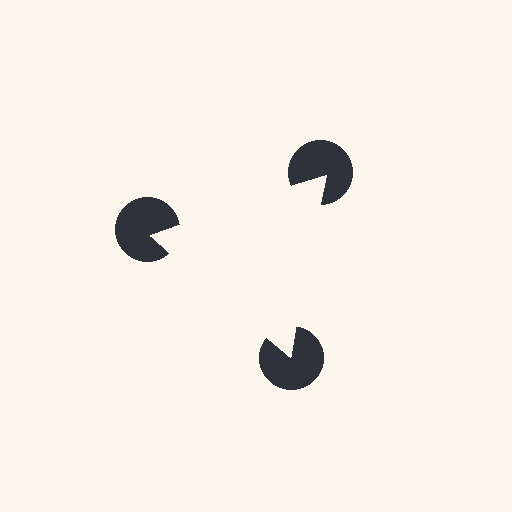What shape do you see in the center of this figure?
An illusory triangle — its edges are inferred from the aligned wedge cuts in the pac-man discs, not physically drawn.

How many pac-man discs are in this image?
There are 3 — one at each vertex of the illusory triangle.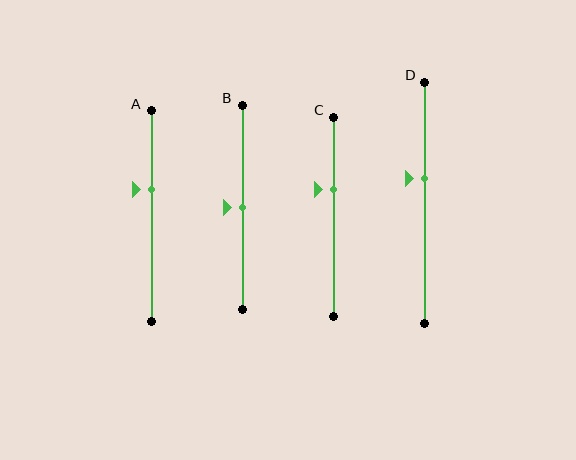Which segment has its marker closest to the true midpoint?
Segment B has its marker closest to the true midpoint.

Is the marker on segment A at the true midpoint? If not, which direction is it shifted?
No, the marker on segment A is shifted upward by about 12% of the segment length.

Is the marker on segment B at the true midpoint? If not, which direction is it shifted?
Yes, the marker on segment B is at the true midpoint.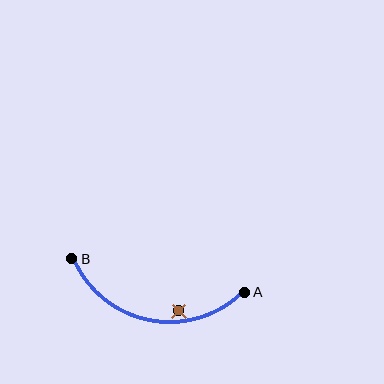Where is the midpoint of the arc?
The arc midpoint is the point on the curve farthest from the straight line joining A and B. It sits below that line.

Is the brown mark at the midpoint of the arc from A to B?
No — the brown mark does not lie on the arc at all. It sits slightly inside the curve.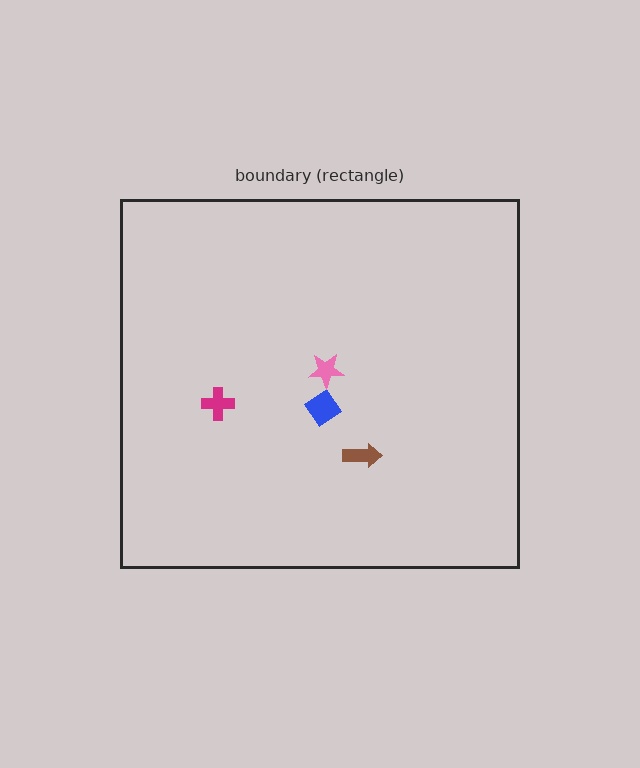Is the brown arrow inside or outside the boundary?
Inside.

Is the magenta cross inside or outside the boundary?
Inside.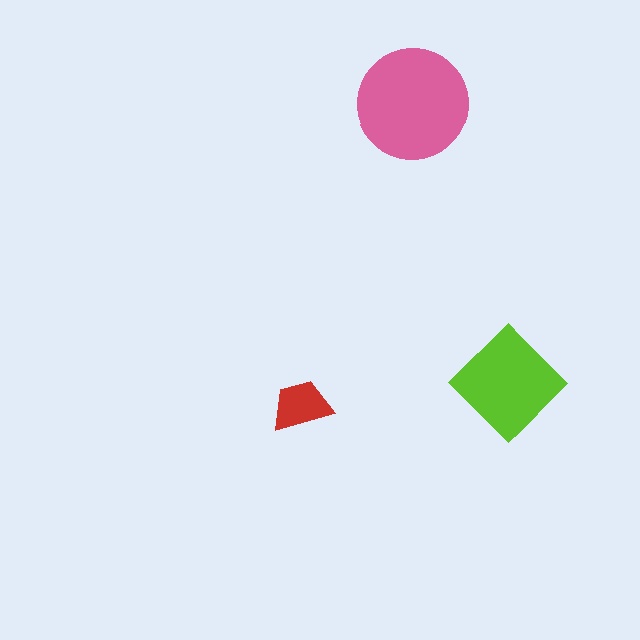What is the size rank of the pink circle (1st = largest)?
1st.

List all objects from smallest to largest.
The red trapezoid, the lime diamond, the pink circle.